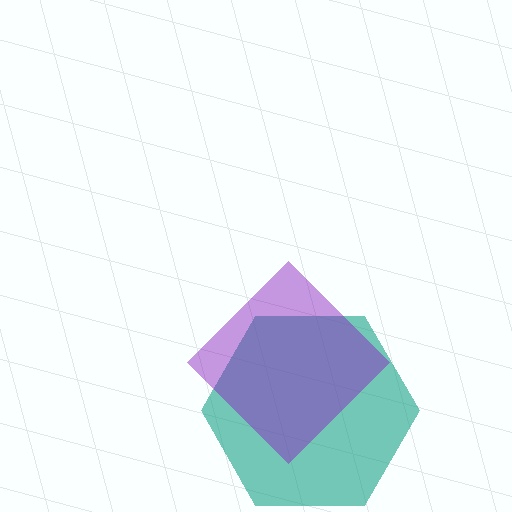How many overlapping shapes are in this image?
There are 2 overlapping shapes in the image.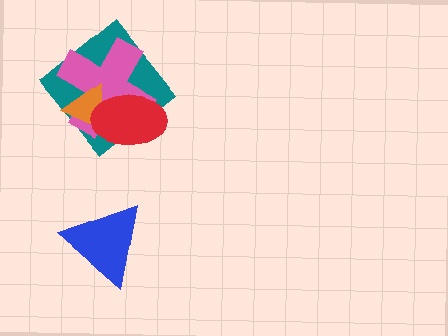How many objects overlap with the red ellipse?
3 objects overlap with the red ellipse.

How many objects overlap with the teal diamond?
3 objects overlap with the teal diamond.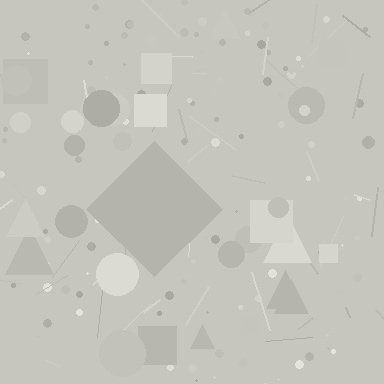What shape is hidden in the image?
A diamond is hidden in the image.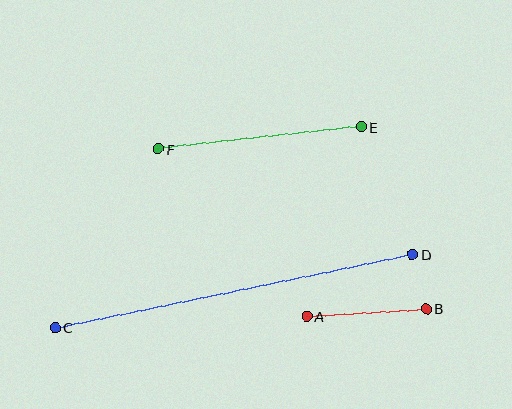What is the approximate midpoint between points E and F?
The midpoint is at approximately (260, 138) pixels.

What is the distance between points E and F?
The distance is approximately 204 pixels.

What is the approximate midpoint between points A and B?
The midpoint is at approximately (367, 313) pixels.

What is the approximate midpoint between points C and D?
The midpoint is at approximately (234, 291) pixels.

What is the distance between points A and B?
The distance is approximately 120 pixels.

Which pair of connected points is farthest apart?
Points C and D are farthest apart.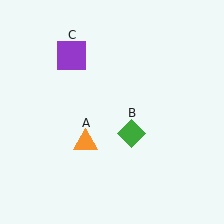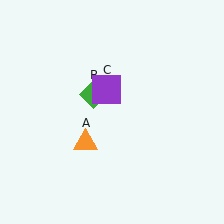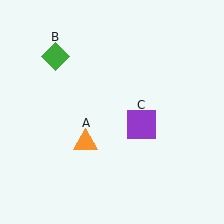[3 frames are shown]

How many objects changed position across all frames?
2 objects changed position: green diamond (object B), purple square (object C).